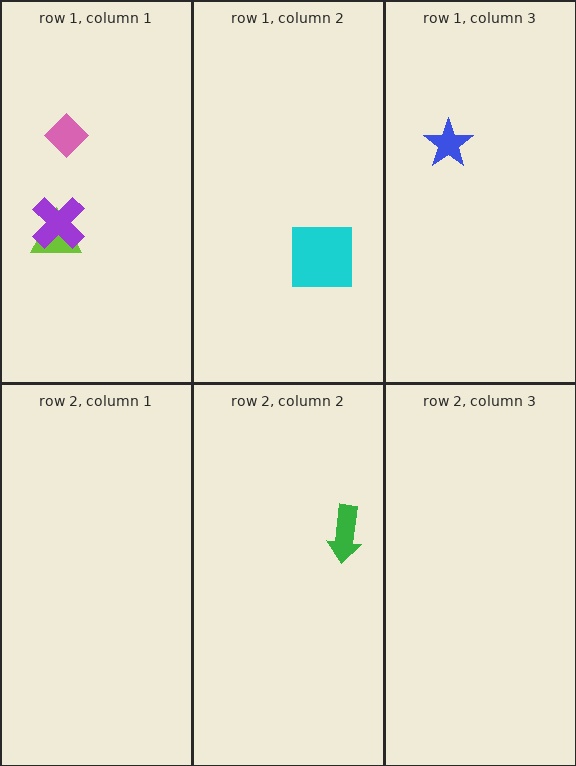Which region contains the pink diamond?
The row 1, column 1 region.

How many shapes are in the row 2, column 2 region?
1.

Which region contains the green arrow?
The row 2, column 2 region.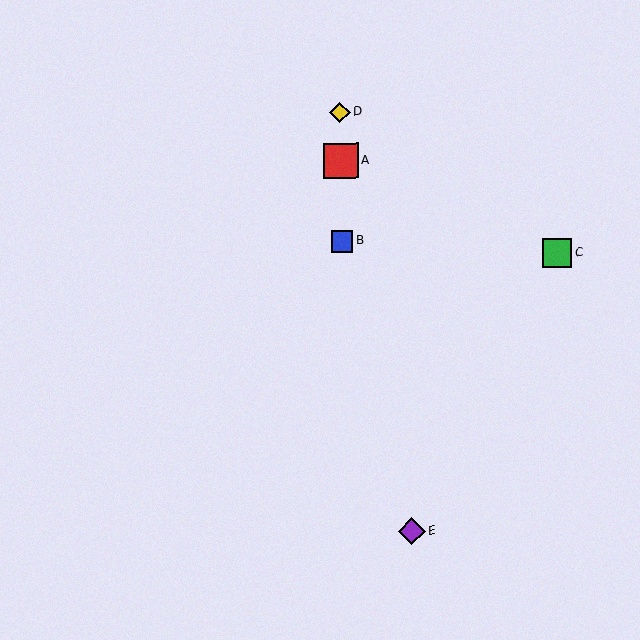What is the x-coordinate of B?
Object B is at x≈342.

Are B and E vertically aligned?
No, B is at x≈342 and E is at x≈412.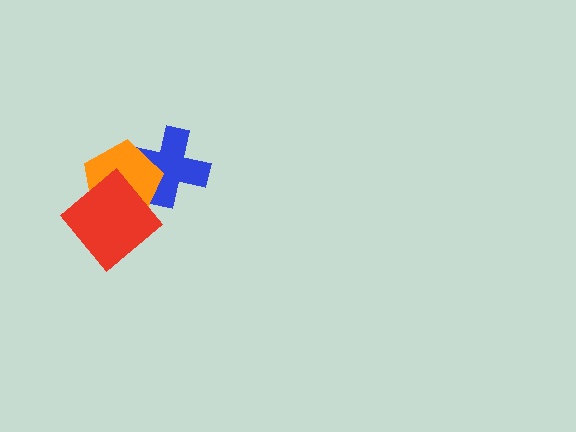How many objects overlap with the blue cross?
1 object overlaps with the blue cross.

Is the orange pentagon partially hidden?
Yes, it is partially covered by another shape.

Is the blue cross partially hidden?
Yes, it is partially covered by another shape.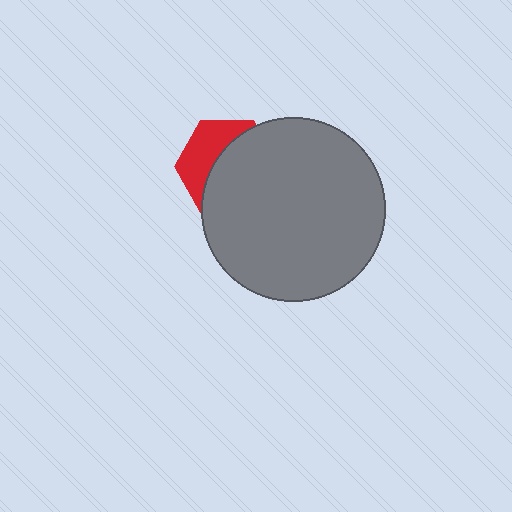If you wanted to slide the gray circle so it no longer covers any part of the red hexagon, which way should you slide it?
Slide it right — that is the most direct way to separate the two shapes.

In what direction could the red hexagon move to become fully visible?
The red hexagon could move left. That would shift it out from behind the gray circle entirely.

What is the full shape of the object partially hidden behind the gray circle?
The partially hidden object is a red hexagon.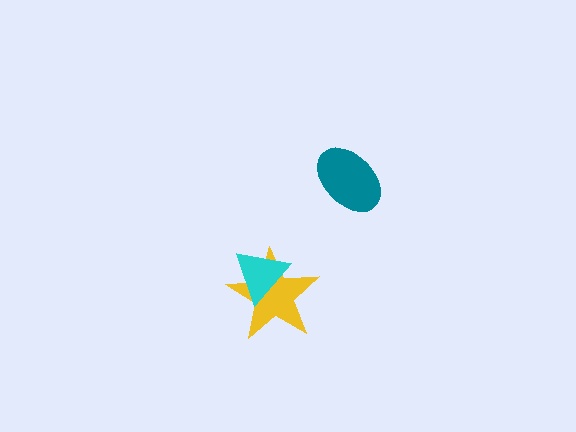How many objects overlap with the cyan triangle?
1 object overlaps with the cyan triangle.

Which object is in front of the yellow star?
The cyan triangle is in front of the yellow star.